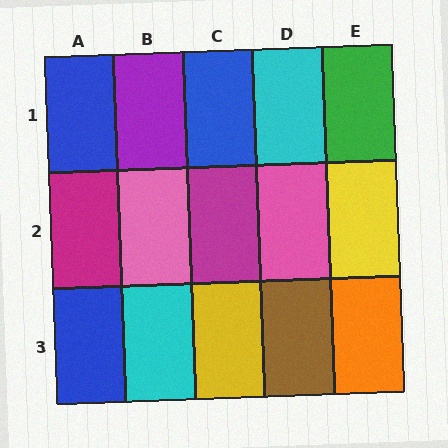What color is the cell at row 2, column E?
Yellow.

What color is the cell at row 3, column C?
Yellow.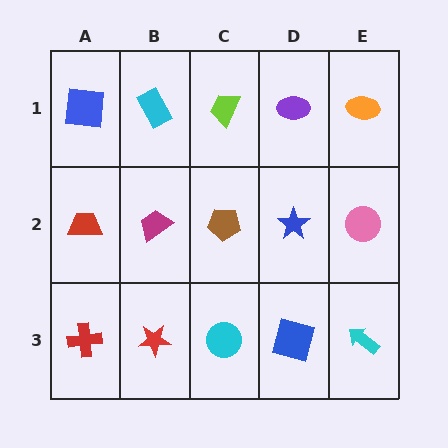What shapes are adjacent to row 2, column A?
A blue square (row 1, column A), a red cross (row 3, column A), a magenta trapezoid (row 2, column B).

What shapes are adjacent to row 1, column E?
A pink circle (row 2, column E), a purple ellipse (row 1, column D).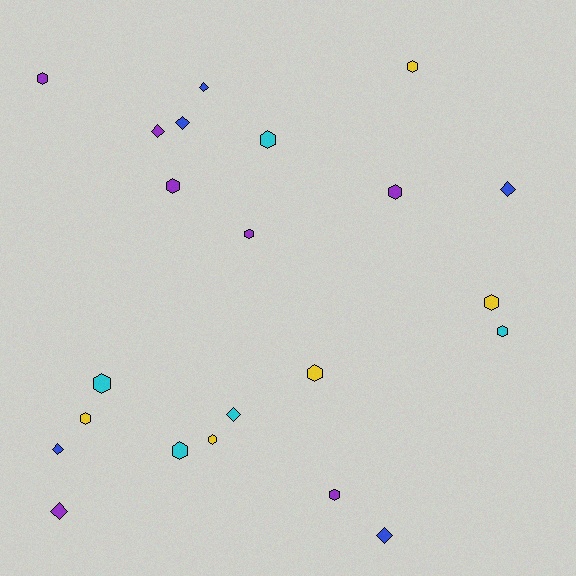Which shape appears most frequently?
Hexagon, with 14 objects.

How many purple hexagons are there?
There are 5 purple hexagons.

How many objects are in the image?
There are 22 objects.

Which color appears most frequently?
Purple, with 7 objects.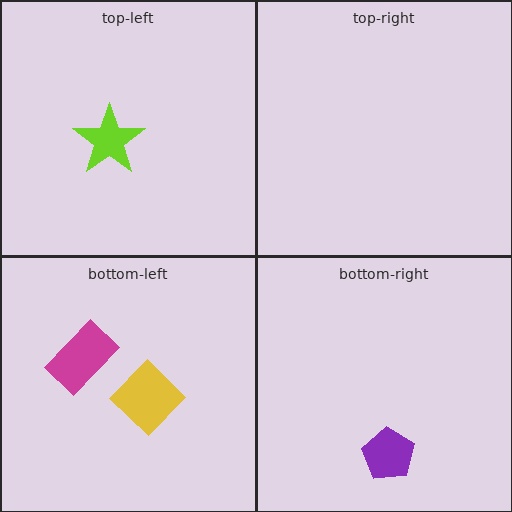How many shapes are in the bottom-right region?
1.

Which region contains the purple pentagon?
The bottom-right region.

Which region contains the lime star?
The top-left region.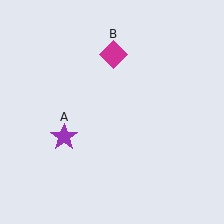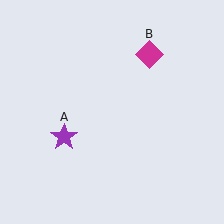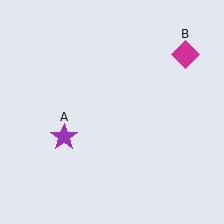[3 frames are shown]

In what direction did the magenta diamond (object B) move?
The magenta diamond (object B) moved right.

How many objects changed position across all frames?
1 object changed position: magenta diamond (object B).